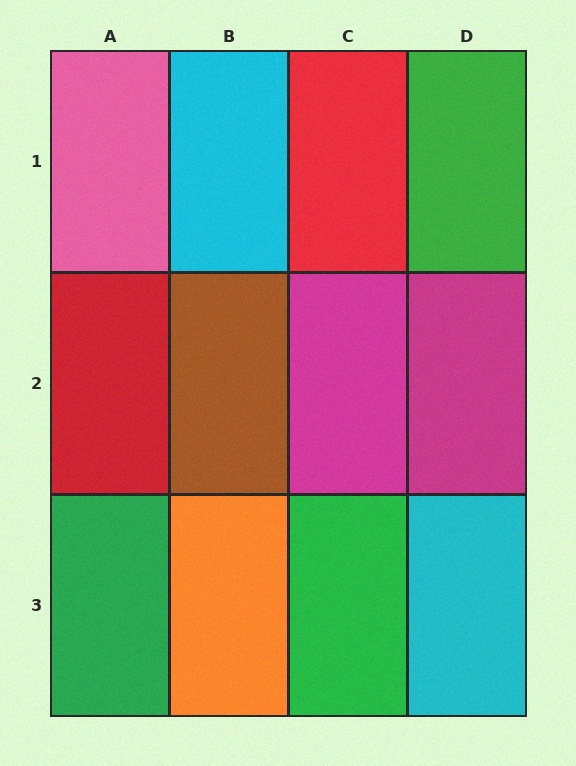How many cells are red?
2 cells are red.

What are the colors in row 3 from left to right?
Green, orange, green, cyan.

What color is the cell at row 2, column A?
Red.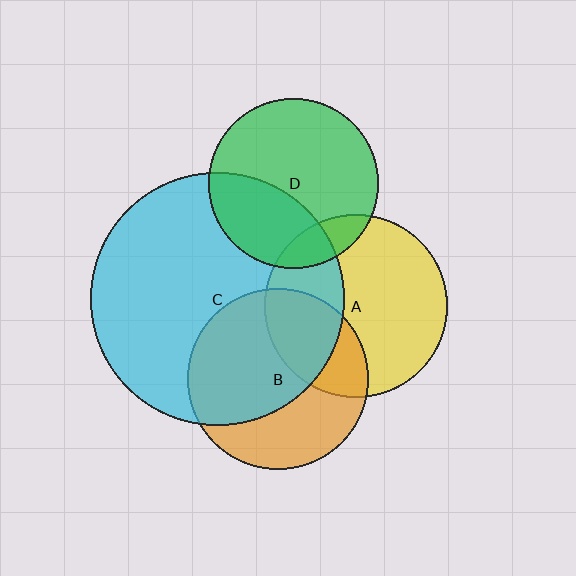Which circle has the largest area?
Circle C (cyan).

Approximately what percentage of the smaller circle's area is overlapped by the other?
Approximately 35%.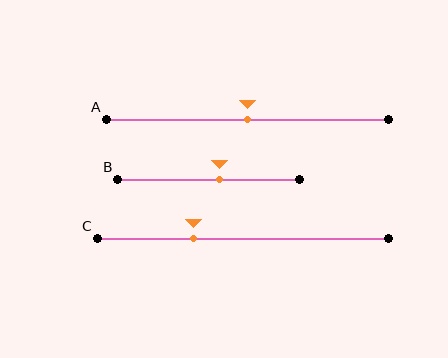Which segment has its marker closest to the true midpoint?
Segment A has its marker closest to the true midpoint.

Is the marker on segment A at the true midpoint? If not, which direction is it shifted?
Yes, the marker on segment A is at the true midpoint.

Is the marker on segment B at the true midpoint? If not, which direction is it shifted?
No, the marker on segment B is shifted to the right by about 6% of the segment length.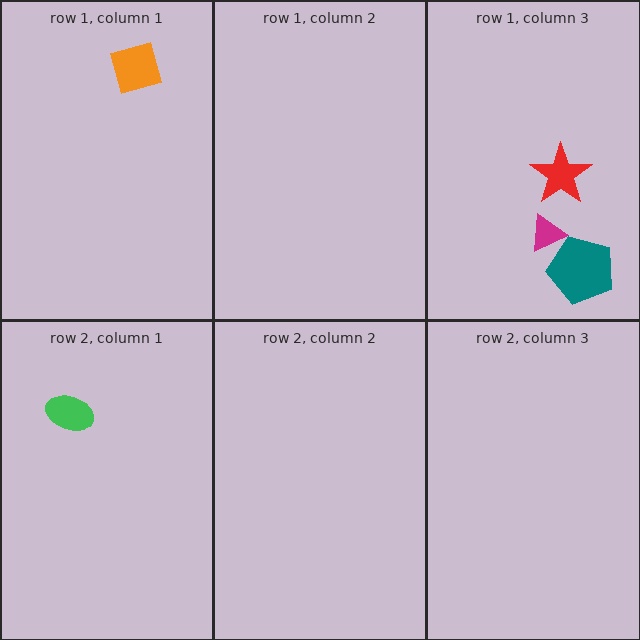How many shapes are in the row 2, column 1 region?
1.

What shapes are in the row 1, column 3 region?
The magenta triangle, the teal pentagon, the red star.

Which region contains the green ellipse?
The row 2, column 1 region.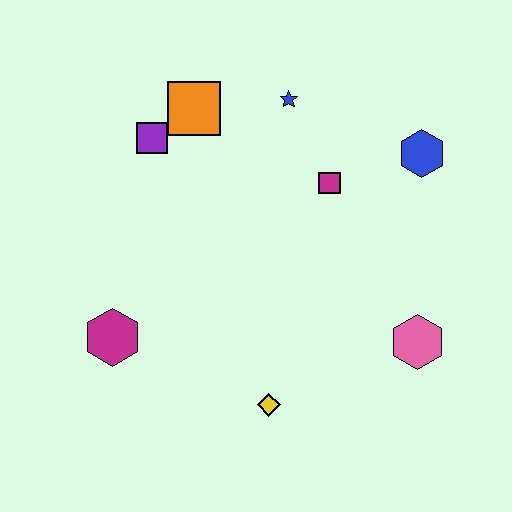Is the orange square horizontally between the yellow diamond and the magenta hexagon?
Yes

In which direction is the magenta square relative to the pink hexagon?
The magenta square is above the pink hexagon.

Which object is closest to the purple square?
The orange square is closest to the purple square.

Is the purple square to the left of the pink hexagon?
Yes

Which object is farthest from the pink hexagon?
The purple square is farthest from the pink hexagon.